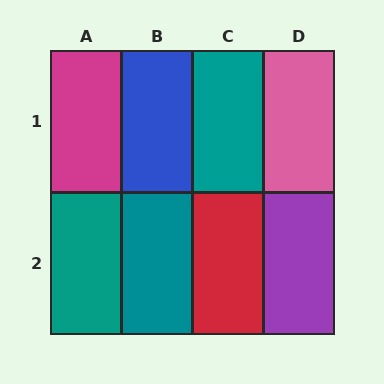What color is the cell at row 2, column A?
Teal.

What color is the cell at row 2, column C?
Red.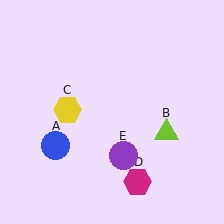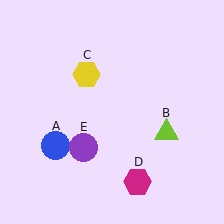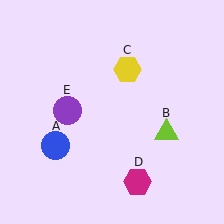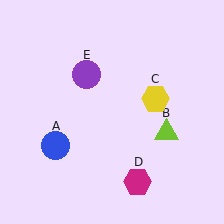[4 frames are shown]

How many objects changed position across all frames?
2 objects changed position: yellow hexagon (object C), purple circle (object E).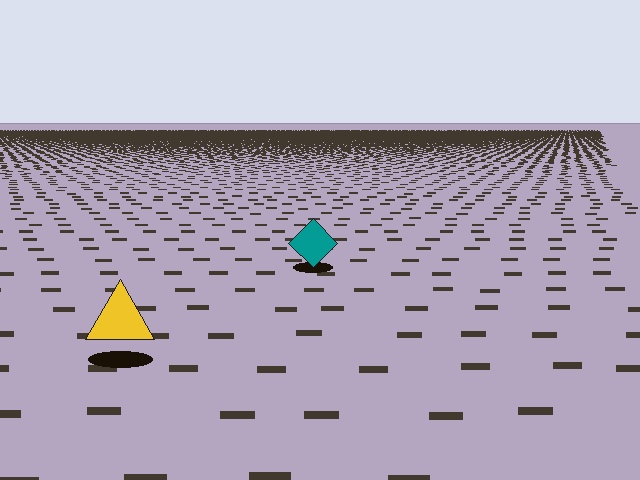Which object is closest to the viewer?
The yellow triangle is closest. The texture marks near it are larger and more spread out.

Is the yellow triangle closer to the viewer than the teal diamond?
Yes. The yellow triangle is closer — you can tell from the texture gradient: the ground texture is coarser near it.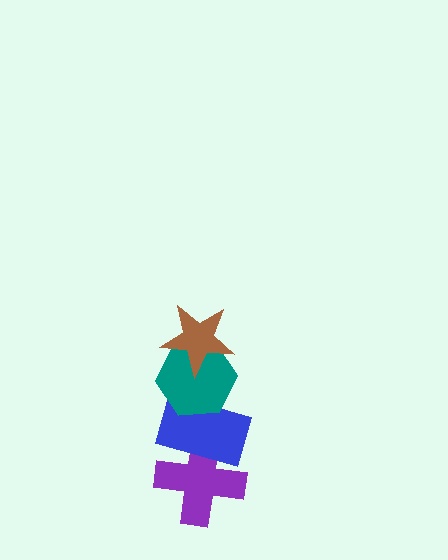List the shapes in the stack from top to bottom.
From top to bottom: the brown star, the teal hexagon, the blue rectangle, the purple cross.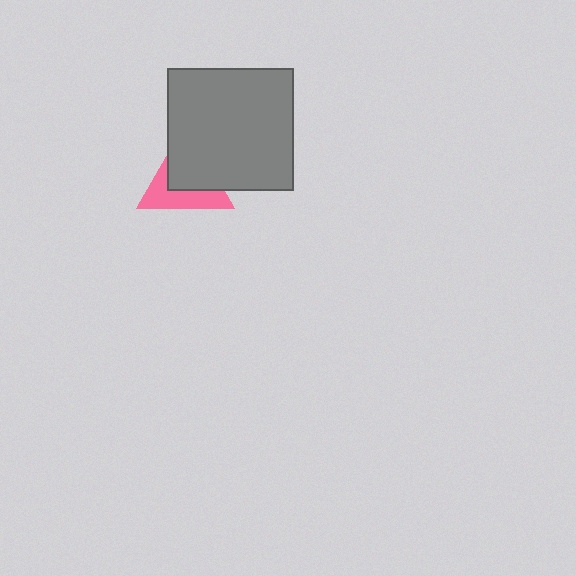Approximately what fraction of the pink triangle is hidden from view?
Roughly 53% of the pink triangle is hidden behind the gray rectangle.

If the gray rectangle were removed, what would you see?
You would see the complete pink triangle.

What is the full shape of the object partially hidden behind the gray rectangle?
The partially hidden object is a pink triangle.